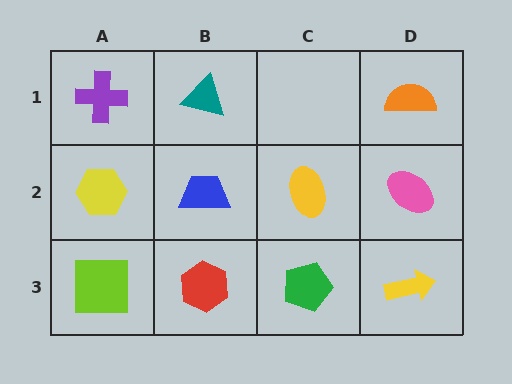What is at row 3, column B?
A red hexagon.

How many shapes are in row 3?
4 shapes.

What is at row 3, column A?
A lime square.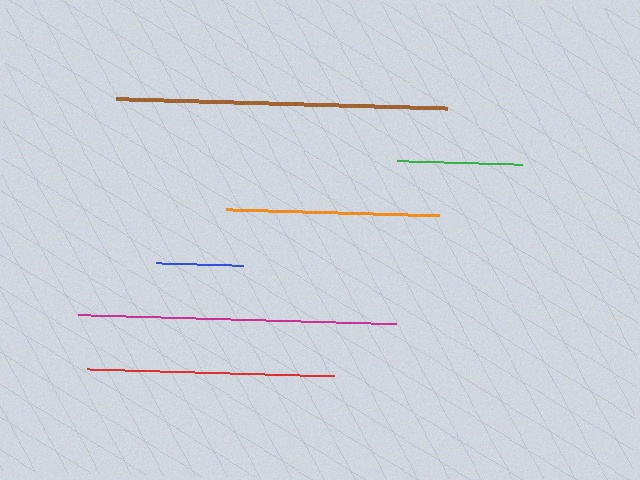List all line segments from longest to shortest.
From longest to shortest: brown, magenta, red, orange, green, blue.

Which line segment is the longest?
The brown line is the longest at approximately 331 pixels.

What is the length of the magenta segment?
The magenta segment is approximately 318 pixels long.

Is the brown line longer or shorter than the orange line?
The brown line is longer than the orange line.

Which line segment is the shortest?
The blue line is the shortest at approximately 87 pixels.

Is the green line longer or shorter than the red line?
The red line is longer than the green line.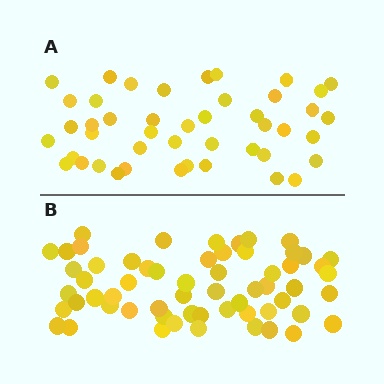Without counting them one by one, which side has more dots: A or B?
Region B (the bottom region) has more dots.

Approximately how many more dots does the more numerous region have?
Region B has approximately 15 more dots than region A.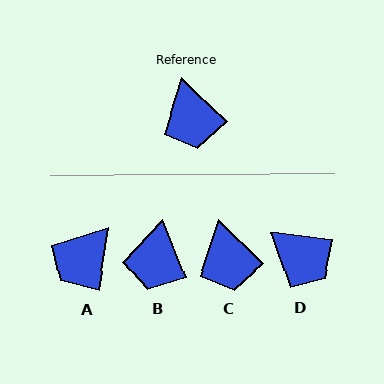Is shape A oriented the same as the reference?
No, it is off by about 55 degrees.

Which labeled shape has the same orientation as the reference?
C.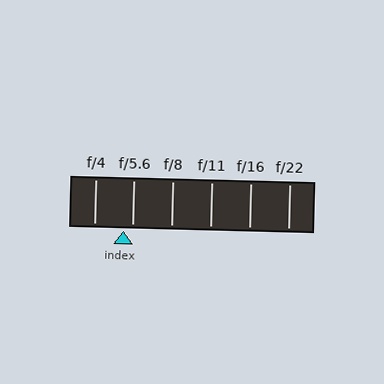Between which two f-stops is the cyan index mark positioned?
The index mark is between f/4 and f/5.6.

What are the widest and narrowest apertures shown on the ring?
The widest aperture shown is f/4 and the narrowest is f/22.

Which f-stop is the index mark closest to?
The index mark is closest to f/5.6.